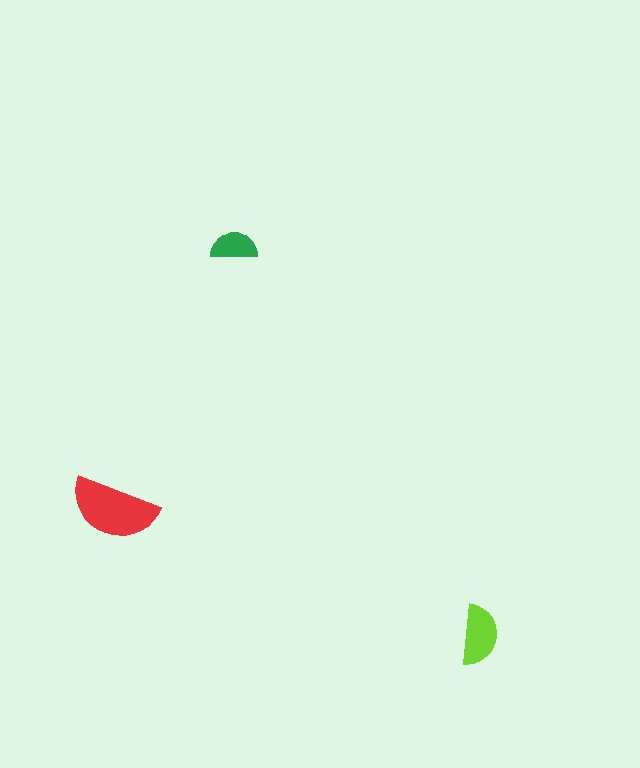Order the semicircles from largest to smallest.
the red one, the lime one, the green one.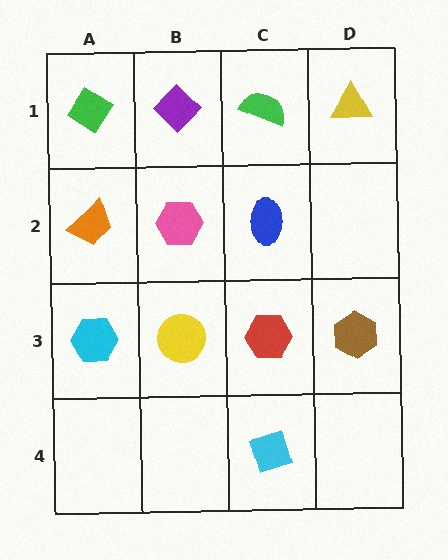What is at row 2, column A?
An orange trapezoid.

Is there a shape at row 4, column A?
No, that cell is empty.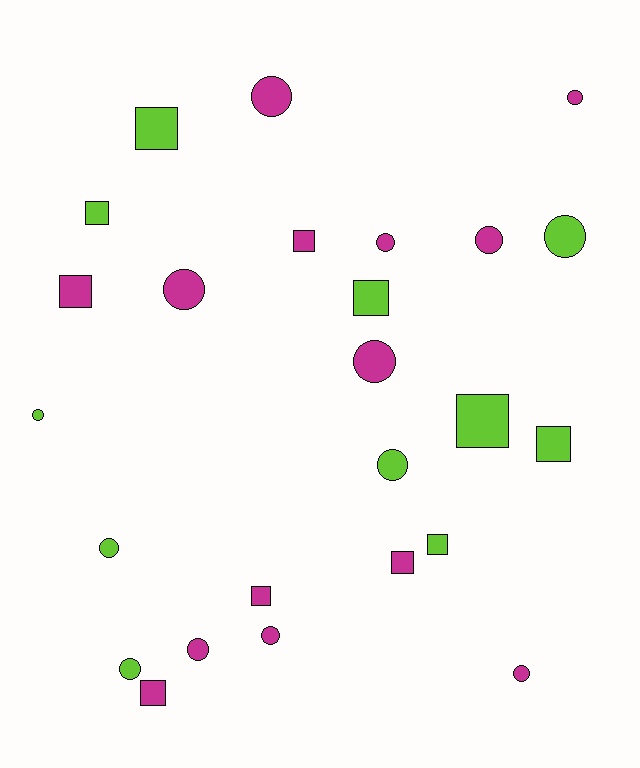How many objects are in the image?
There are 25 objects.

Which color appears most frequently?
Magenta, with 14 objects.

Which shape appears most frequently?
Circle, with 14 objects.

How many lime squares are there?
There are 6 lime squares.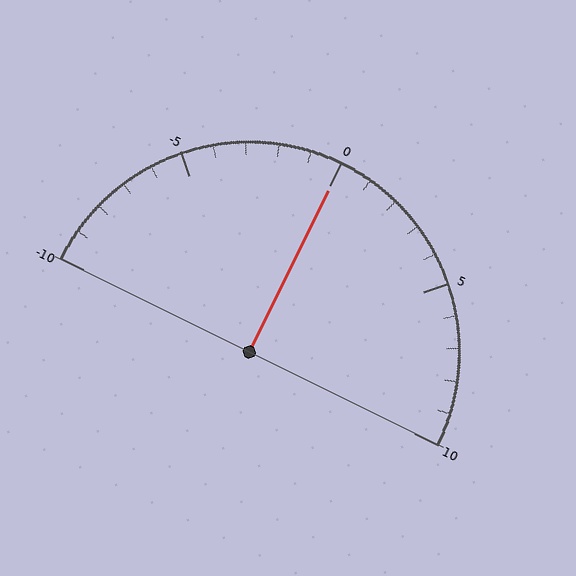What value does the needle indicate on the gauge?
The needle indicates approximately 0.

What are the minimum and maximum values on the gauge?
The gauge ranges from -10 to 10.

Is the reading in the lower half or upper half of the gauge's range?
The reading is in the upper half of the range (-10 to 10).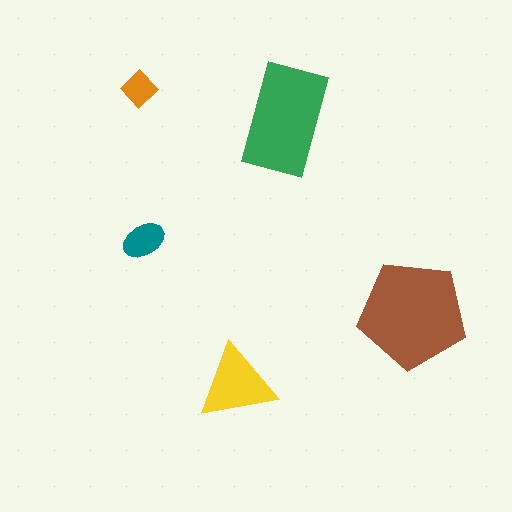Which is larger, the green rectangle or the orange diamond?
The green rectangle.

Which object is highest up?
The orange diamond is topmost.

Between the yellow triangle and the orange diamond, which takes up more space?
The yellow triangle.